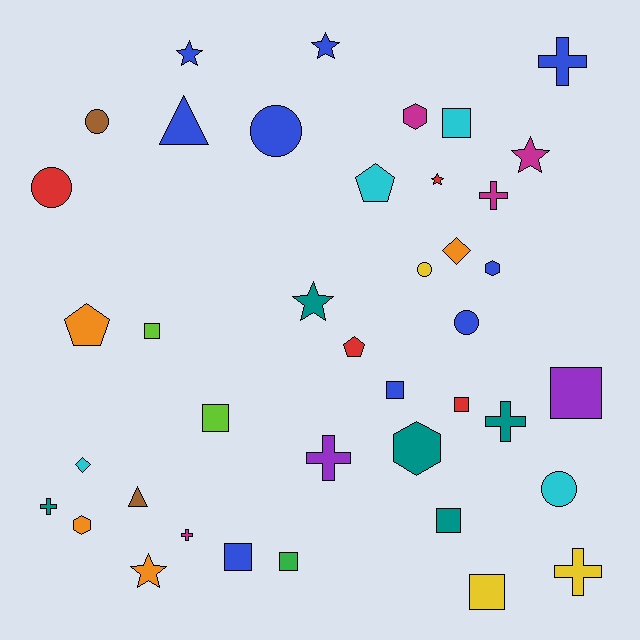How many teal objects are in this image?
There are 5 teal objects.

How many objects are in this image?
There are 40 objects.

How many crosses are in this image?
There are 7 crosses.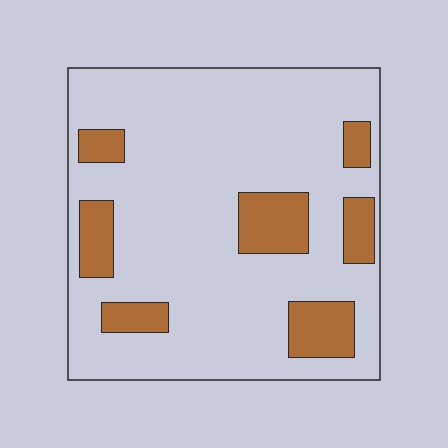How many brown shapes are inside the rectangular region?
7.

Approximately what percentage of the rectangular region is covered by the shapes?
Approximately 20%.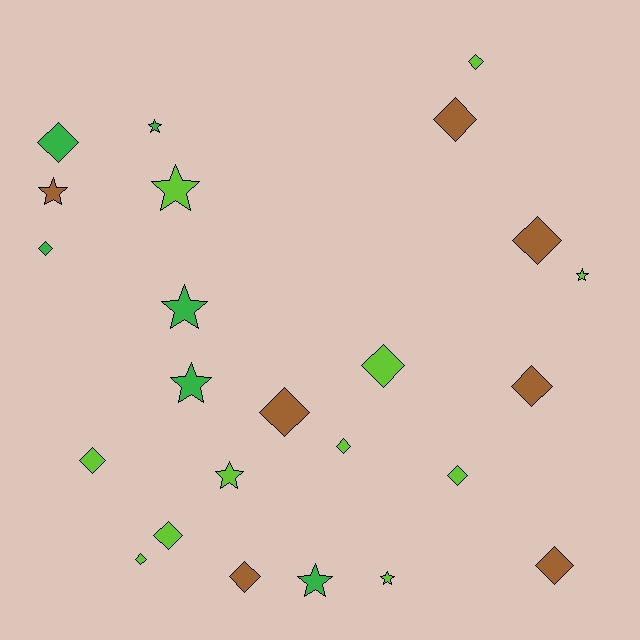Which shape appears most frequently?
Diamond, with 15 objects.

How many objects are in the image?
There are 24 objects.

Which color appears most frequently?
Lime, with 11 objects.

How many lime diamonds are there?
There are 7 lime diamonds.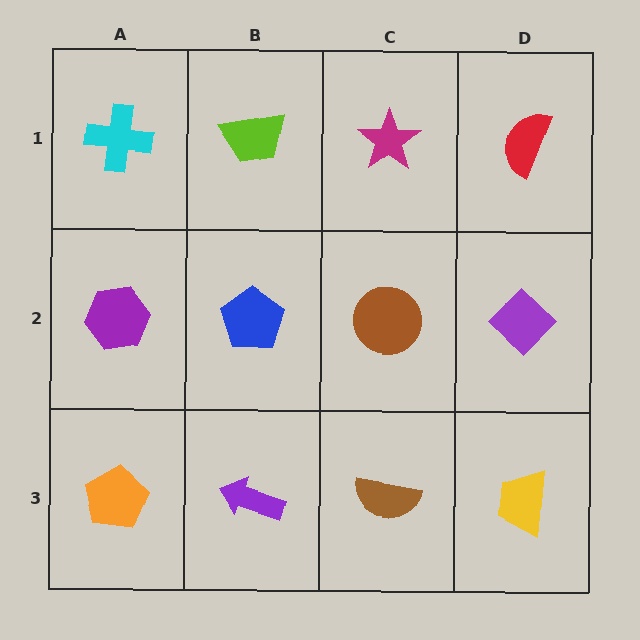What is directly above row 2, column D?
A red semicircle.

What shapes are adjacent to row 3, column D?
A purple diamond (row 2, column D), a brown semicircle (row 3, column C).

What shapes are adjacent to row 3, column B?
A blue pentagon (row 2, column B), an orange pentagon (row 3, column A), a brown semicircle (row 3, column C).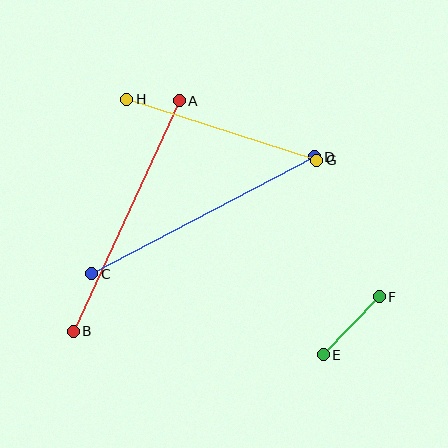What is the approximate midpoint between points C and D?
The midpoint is at approximately (203, 215) pixels.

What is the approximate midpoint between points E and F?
The midpoint is at approximately (351, 326) pixels.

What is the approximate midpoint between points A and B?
The midpoint is at approximately (126, 216) pixels.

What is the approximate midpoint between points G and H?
The midpoint is at approximately (222, 130) pixels.